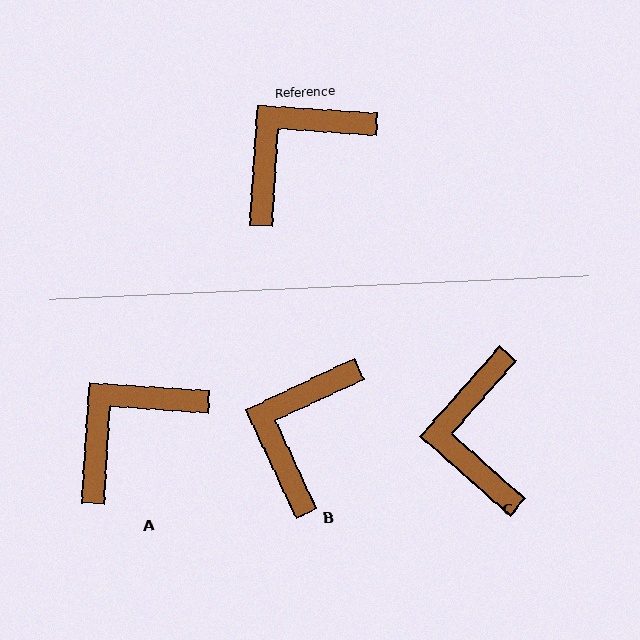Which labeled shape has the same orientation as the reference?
A.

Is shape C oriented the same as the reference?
No, it is off by about 53 degrees.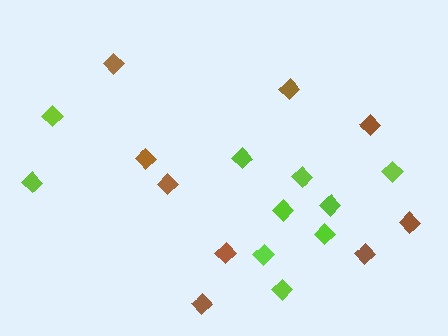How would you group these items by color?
There are 2 groups: one group of lime diamonds (10) and one group of brown diamonds (9).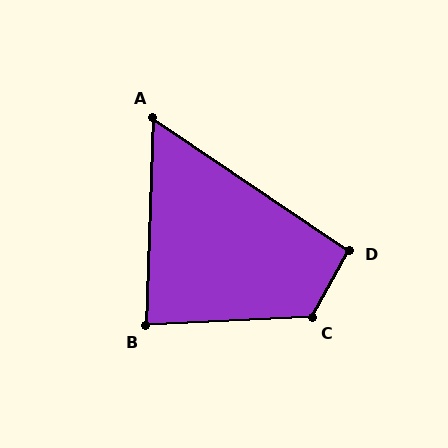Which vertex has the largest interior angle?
C, at approximately 122 degrees.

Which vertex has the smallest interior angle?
A, at approximately 58 degrees.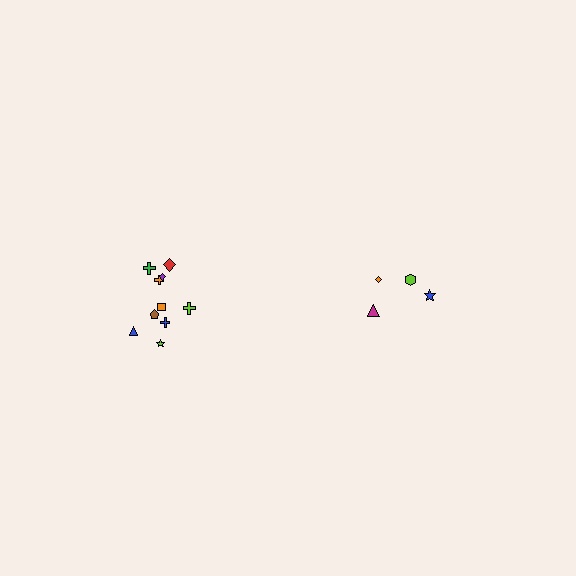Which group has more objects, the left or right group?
The left group.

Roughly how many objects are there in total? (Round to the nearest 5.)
Roughly 15 objects in total.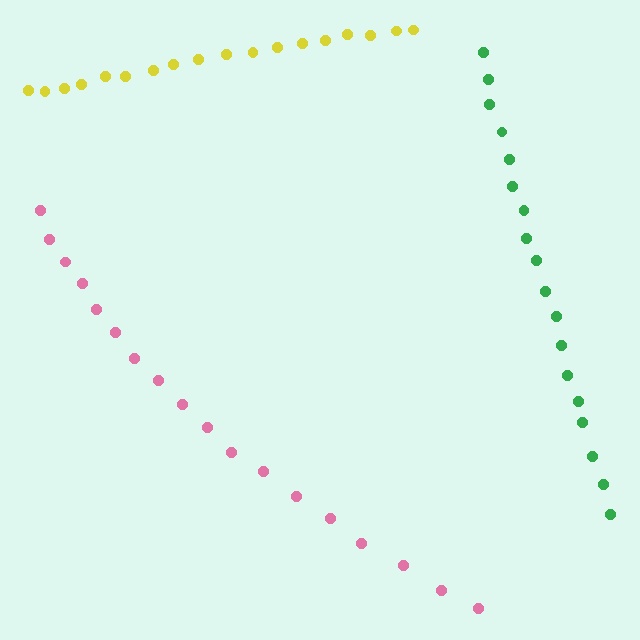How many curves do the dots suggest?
There are 3 distinct paths.